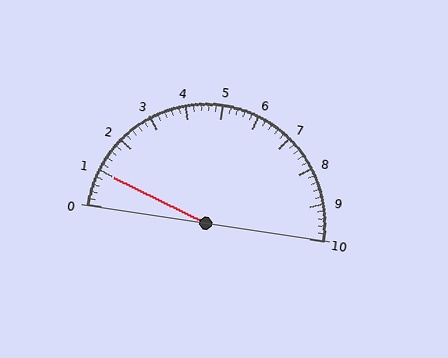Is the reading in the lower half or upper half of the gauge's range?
The reading is in the lower half of the range (0 to 10).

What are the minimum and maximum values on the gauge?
The gauge ranges from 0 to 10.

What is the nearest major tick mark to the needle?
The nearest major tick mark is 1.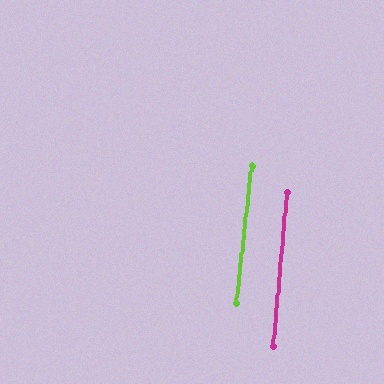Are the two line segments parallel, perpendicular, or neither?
Parallel — their directions differ by only 1.5°.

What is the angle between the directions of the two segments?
Approximately 1 degree.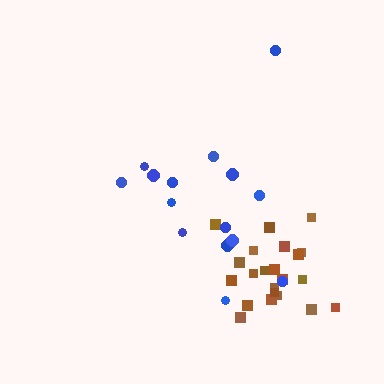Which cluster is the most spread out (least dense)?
Blue.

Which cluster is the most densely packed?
Brown.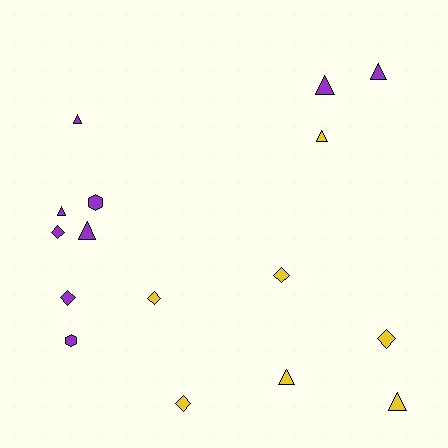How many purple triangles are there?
There are 5 purple triangles.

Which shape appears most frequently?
Triangle, with 8 objects.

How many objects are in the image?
There are 16 objects.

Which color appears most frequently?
Purple, with 9 objects.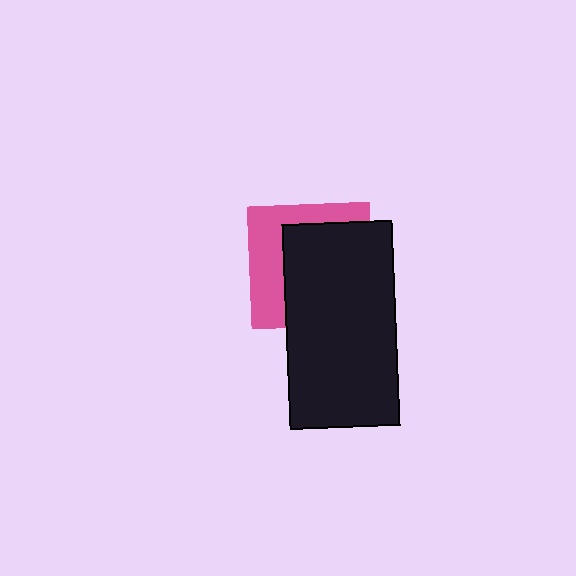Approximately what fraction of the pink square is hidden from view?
Roughly 62% of the pink square is hidden behind the black rectangle.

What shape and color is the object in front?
The object in front is a black rectangle.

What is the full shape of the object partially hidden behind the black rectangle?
The partially hidden object is a pink square.